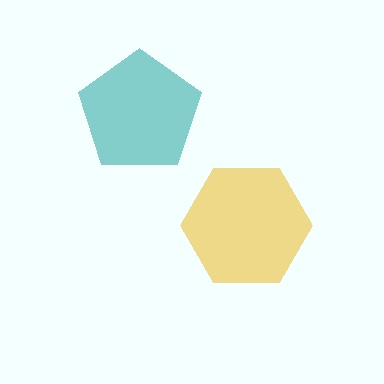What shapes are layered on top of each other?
The layered shapes are: a teal pentagon, a yellow hexagon.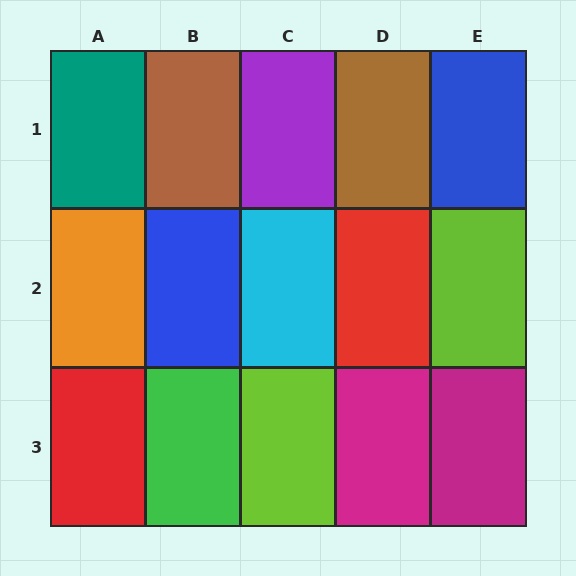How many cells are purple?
1 cell is purple.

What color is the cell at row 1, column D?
Brown.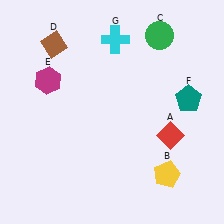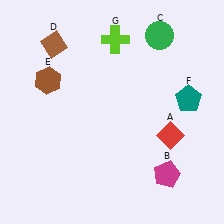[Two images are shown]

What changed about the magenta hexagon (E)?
In Image 1, E is magenta. In Image 2, it changed to brown.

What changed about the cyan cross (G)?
In Image 1, G is cyan. In Image 2, it changed to lime.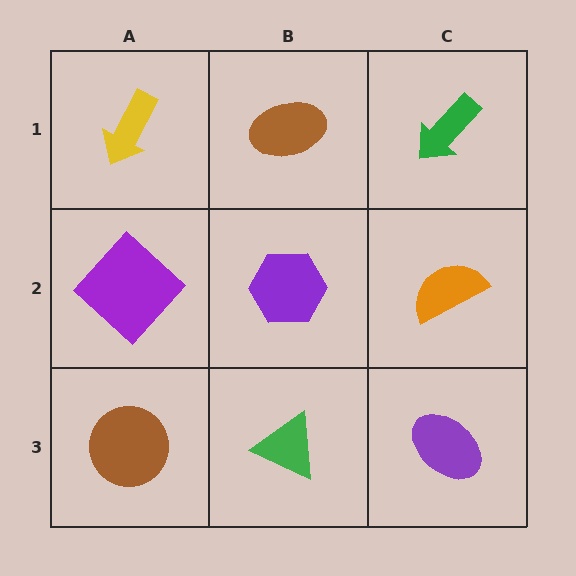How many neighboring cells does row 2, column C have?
3.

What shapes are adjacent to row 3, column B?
A purple hexagon (row 2, column B), a brown circle (row 3, column A), a purple ellipse (row 3, column C).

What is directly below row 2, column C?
A purple ellipse.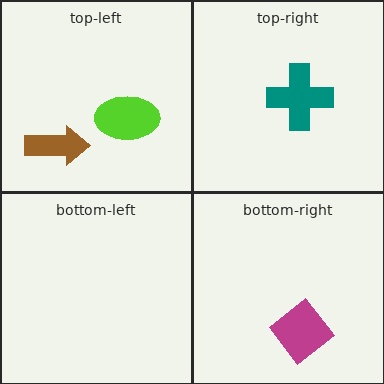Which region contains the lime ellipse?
The top-left region.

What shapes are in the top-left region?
The brown arrow, the lime ellipse.